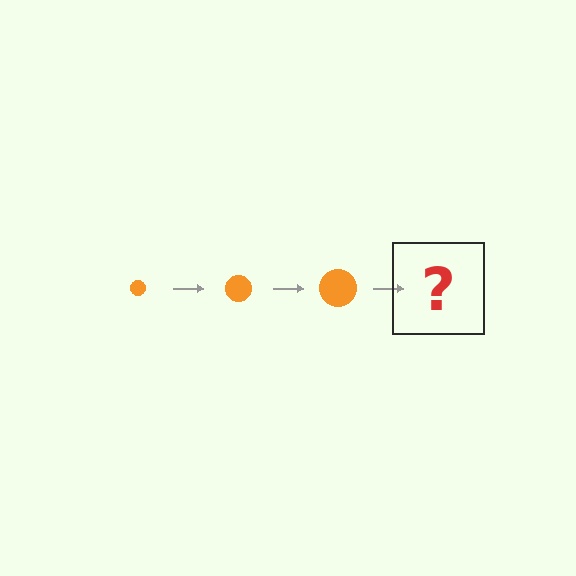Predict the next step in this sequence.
The next step is an orange circle, larger than the previous one.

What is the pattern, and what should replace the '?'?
The pattern is that the circle gets progressively larger each step. The '?' should be an orange circle, larger than the previous one.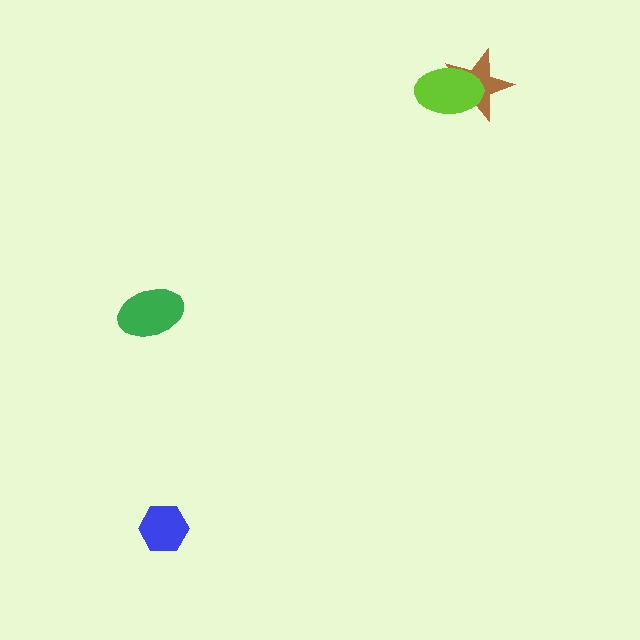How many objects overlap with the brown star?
1 object overlaps with the brown star.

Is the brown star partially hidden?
Yes, it is partially covered by another shape.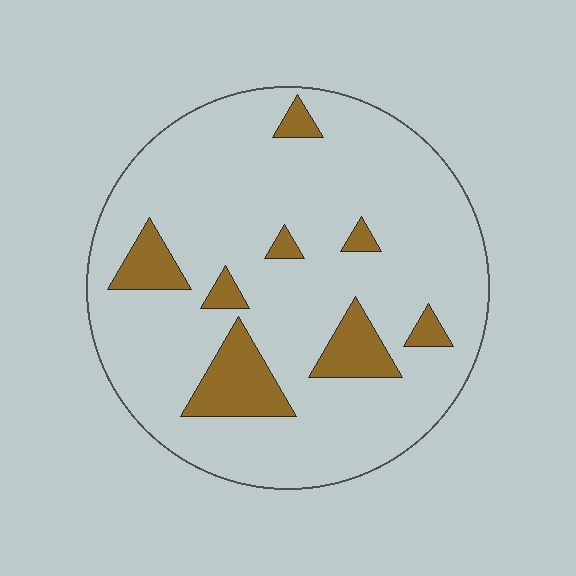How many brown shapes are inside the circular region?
8.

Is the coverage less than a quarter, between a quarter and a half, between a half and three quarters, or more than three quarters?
Less than a quarter.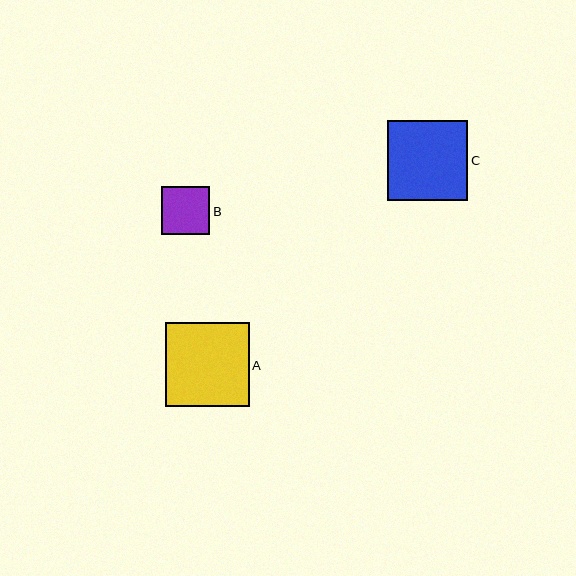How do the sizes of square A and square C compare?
Square A and square C are approximately the same size.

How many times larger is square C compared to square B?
Square C is approximately 1.7 times the size of square B.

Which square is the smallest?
Square B is the smallest with a size of approximately 48 pixels.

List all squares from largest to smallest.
From largest to smallest: A, C, B.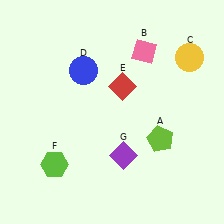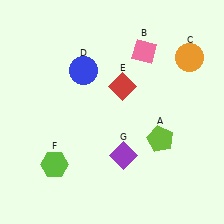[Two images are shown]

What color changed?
The circle (C) changed from yellow in Image 1 to orange in Image 2.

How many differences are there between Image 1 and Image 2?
There is 1 difference between the two images.